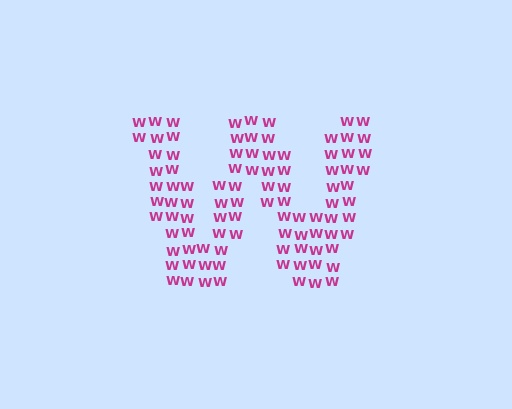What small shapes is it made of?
It is made of small letter W's.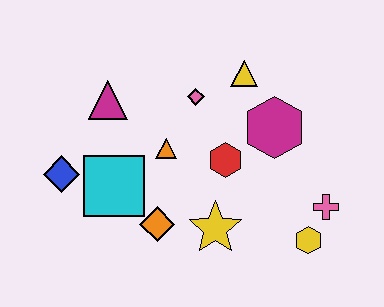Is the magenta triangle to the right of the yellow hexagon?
No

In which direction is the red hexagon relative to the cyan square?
The red hexagon is to the right of the cyan square.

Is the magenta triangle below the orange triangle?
No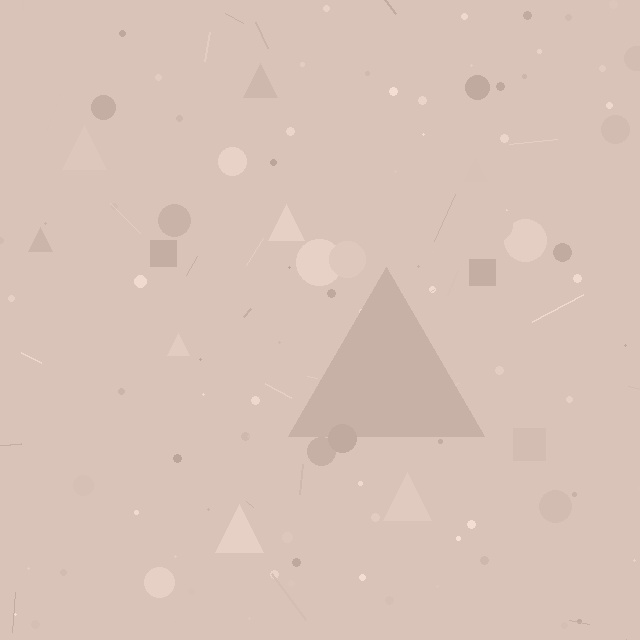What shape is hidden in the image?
A triangle is hidden in the image.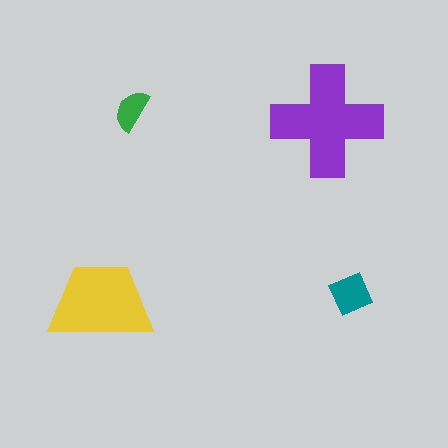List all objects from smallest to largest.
The green semicircle, the teal diamond, the yellow trapezoid, the purple cross.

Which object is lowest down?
The yellow trapezoid is bottommost.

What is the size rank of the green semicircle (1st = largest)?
4th.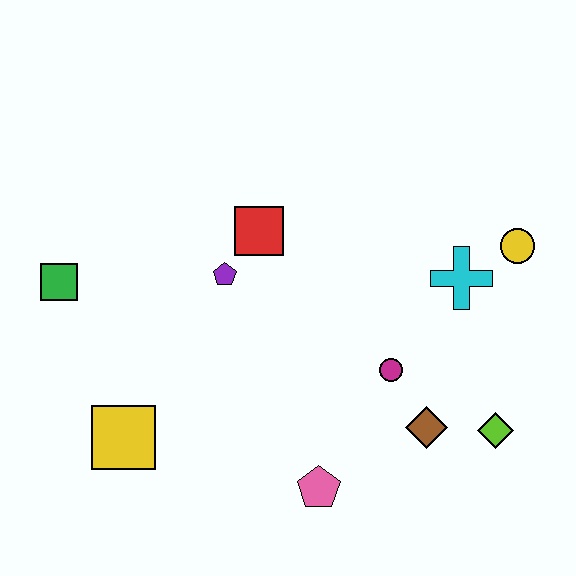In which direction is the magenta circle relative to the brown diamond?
The magenta circle is above the brown diamond.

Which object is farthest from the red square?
The lime diamond is farthest from the red square.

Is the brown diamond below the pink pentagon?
No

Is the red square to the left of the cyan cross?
Yes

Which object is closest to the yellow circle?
The cyan cross is closest to the yellow circle.